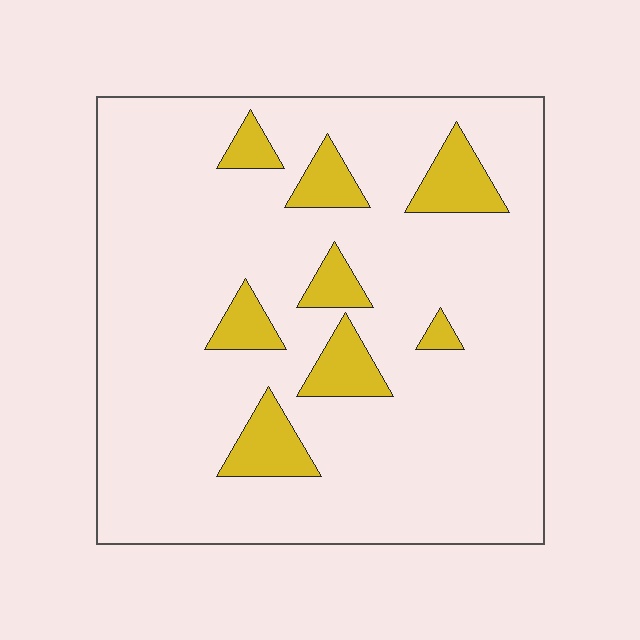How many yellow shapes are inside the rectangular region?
8.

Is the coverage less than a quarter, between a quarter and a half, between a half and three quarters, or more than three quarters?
Less than a quarter.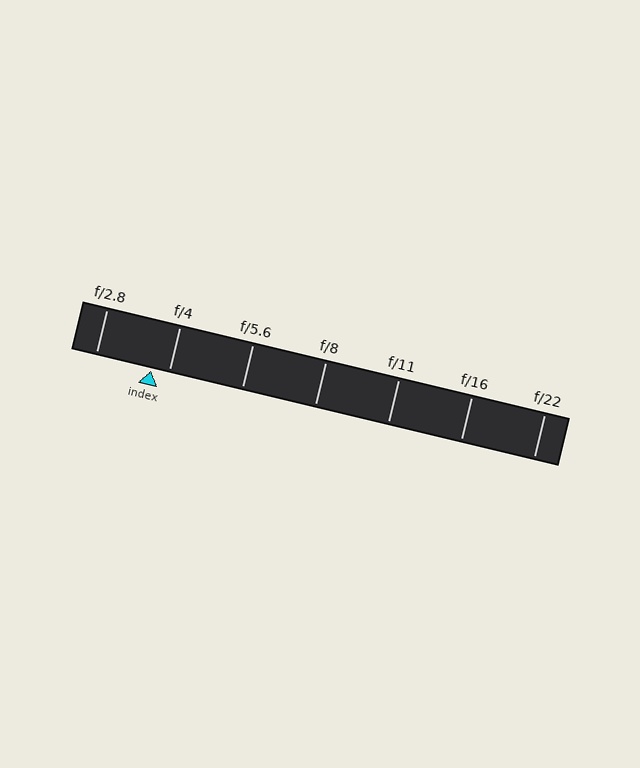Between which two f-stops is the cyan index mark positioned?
The index mark is between f/2.8 and f/4.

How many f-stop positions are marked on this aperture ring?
There are 7 f-stop positions marked.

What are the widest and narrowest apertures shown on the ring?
The widest aperture shown is f/2.8 and the narrowest is f/22.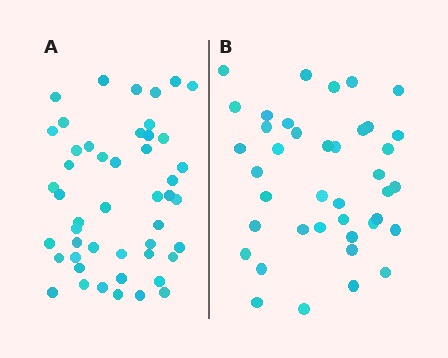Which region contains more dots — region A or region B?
Region A (the left region) has more dots.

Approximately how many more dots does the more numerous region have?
Region A has roughly 8 or so more dots than region B.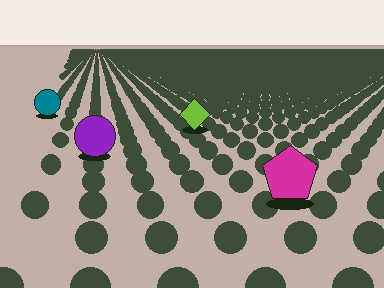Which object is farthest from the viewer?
The teal circle is farthest from the viewer. It appears smaller and the ground texture around it is denser.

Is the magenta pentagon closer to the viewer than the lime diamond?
Yes. The magenta pentagon is closer — you can tell from the texture gradient: the ground texture is coarser near it.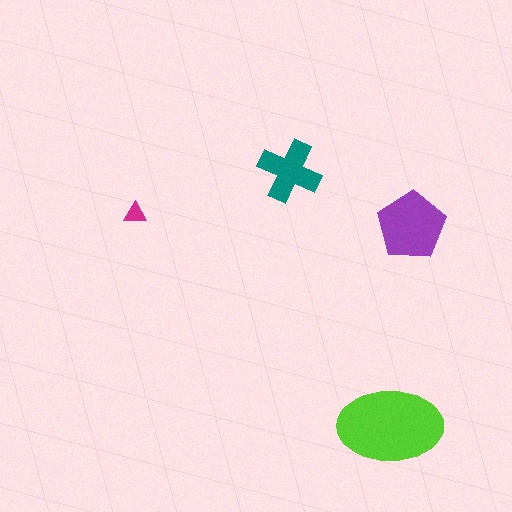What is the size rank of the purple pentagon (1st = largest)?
2nd.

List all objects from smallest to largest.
The magenta triangle, the teal cross, the purple pentagon, the lime ellipse.